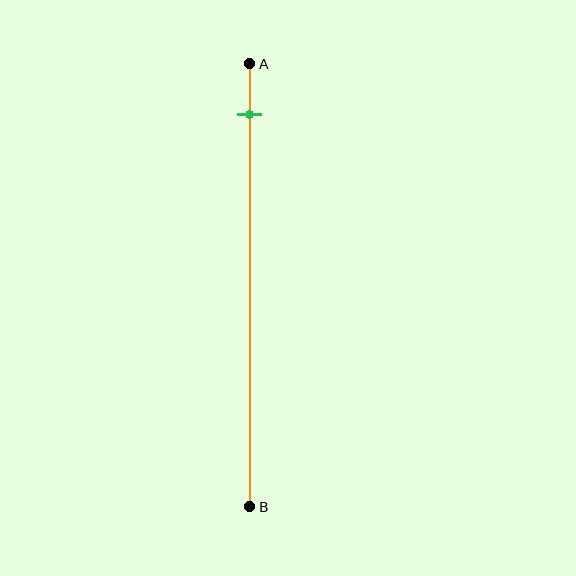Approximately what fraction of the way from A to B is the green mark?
The green mark is approximately 10% of the way from A to B.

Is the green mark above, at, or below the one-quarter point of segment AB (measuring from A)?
The green mark is above the one-quarter point of segment AB.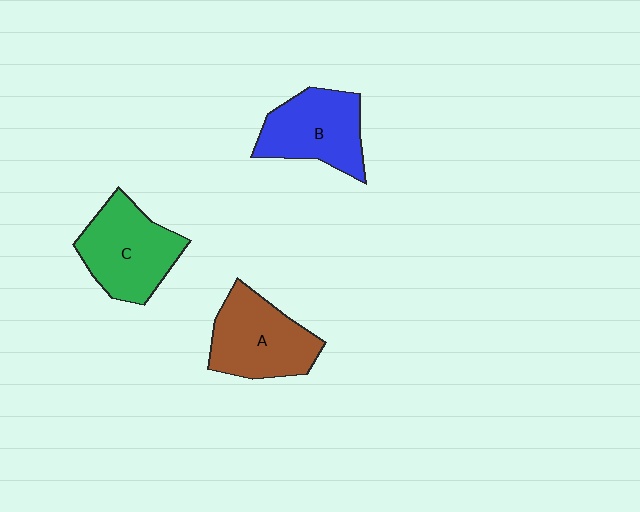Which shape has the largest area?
Shape C (green).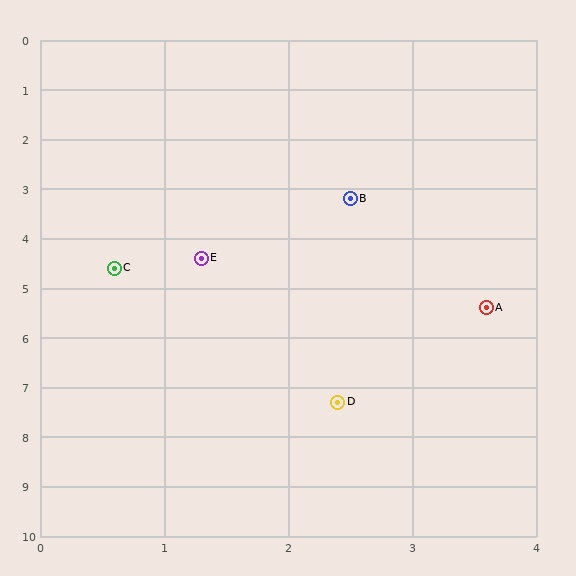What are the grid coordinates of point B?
Point B is at approximately (2.5, 3.2).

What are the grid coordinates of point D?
Point D is at approximately (2.4, 7.3).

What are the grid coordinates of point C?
Point C is at approximately (0.6, 4.6).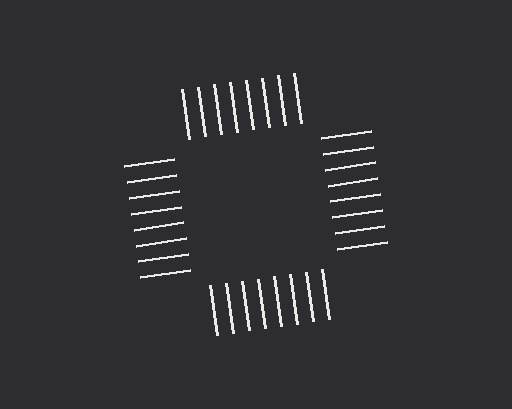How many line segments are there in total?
32 — 8 along each of the 4 edges.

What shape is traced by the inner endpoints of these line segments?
An illusory square — the line segments terminate on its edges but no continuous stroke is drawn.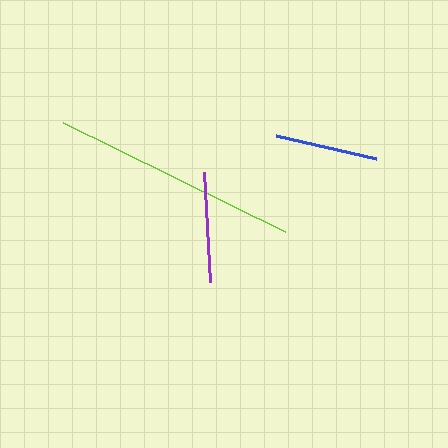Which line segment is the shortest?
The blue line is the shortest at approximately 103 pixels.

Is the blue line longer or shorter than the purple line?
The purple line is longer than the blue line.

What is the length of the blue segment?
The blue segment is approximately 103 pixels long.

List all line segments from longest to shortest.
From longest to shortest: lime, purple, blue.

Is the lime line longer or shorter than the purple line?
The lime line is longer than the purple line.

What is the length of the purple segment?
The purple segment is approximately 110 pixels long.